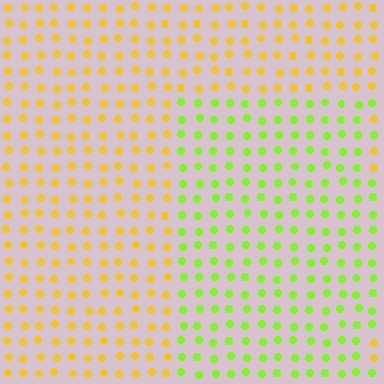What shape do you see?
I see a rectangle.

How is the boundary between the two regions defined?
The boundary is defined purely by a slight shift in hue (about 48 degrees). Spacing, size, and orientation are identical on both sides.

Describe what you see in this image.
The image is filled with small yellow elements in a uniform arrangement. A rectangle-shaped region is visible where the elements are tinted to a slightly different hue, forming a subtle color boundary.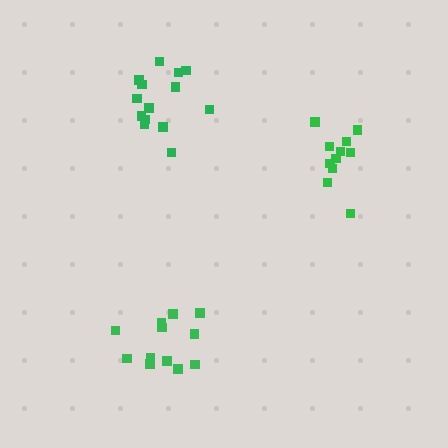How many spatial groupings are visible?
There are 3 spatial groupings.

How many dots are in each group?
Group 1: 11 dots, Group 2: 12 dots, Group 3: 14 dots (37 total).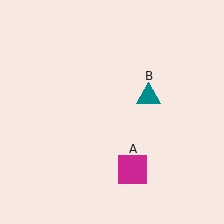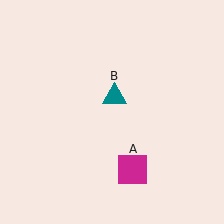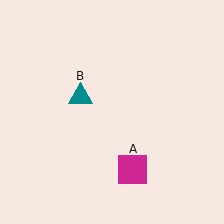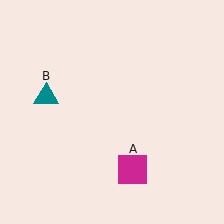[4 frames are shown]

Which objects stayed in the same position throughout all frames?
Magenta square (object A) remained stationary.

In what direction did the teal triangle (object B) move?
The teal triangle (object B) moved left.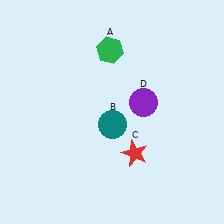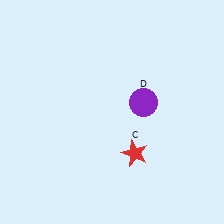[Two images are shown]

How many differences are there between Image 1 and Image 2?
There are 2 differences between the two images.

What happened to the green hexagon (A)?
The green hexagon (A) was removed in Image 2. It was in the top-left area of Image 1.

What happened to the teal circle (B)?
The teal circle (B) was removed in Image 2. It was in the bottom-right area of Image 1.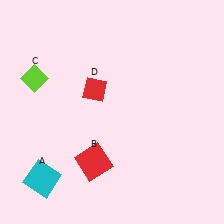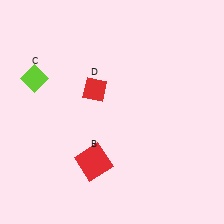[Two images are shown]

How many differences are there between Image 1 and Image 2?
There is 1 difference between the two images.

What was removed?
The cyan square (A) was removed in Image 2.